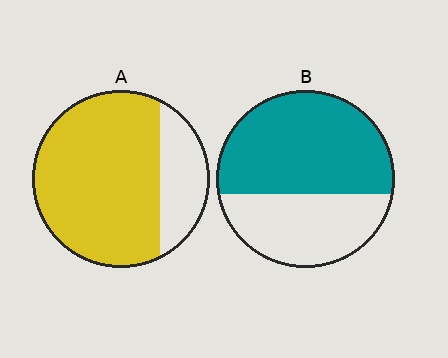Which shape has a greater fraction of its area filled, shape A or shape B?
Shape A.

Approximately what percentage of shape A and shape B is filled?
A is approximately 75% and B is approximately 60%.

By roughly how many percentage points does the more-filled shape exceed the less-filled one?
By roughly 15 percentage points (A over B).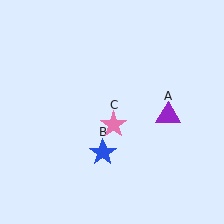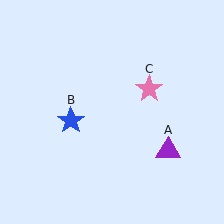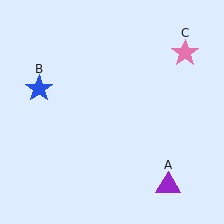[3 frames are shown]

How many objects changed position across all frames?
3 objects changed position: purple triangle (object A), blue star (object B), pink star (object C).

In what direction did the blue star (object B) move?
The blue star (object B) moved up and to the left.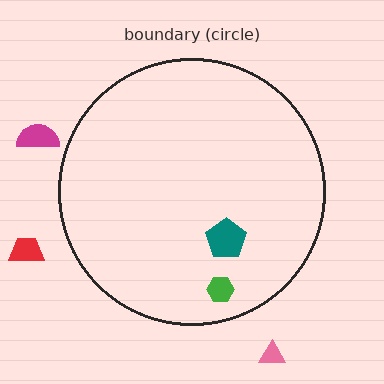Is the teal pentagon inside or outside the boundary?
Inside.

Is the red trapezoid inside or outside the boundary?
Outside.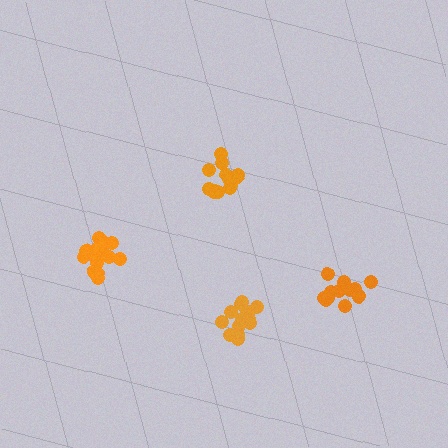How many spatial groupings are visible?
There are 4 spatial groupings.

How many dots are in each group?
Group 1: 13 dots, Group 2: 18 dots, Group 3: 13 dots, Group 4: 15 dots (59 total).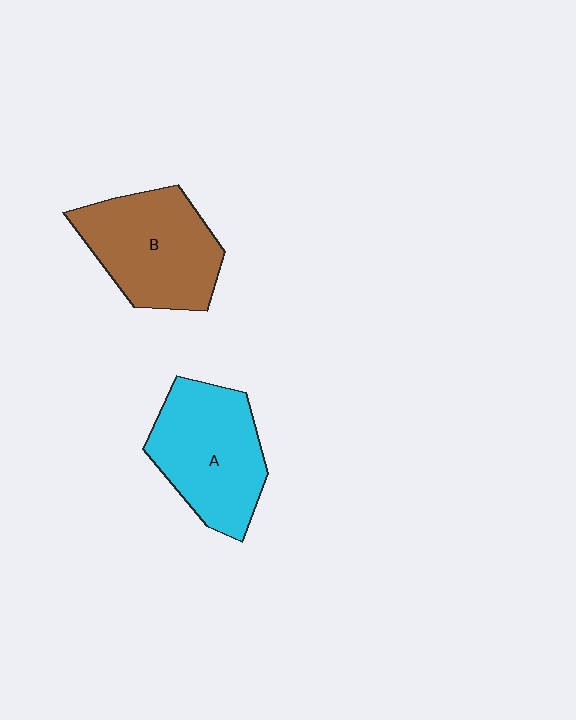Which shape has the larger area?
Shape A (cyan).